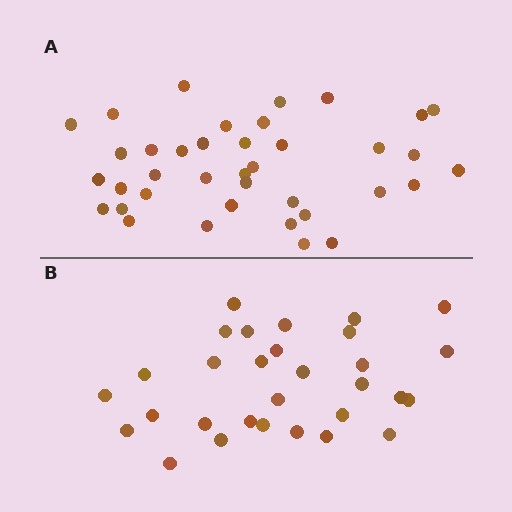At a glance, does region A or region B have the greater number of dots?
Region A (the top region) has more dots.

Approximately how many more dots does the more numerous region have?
Region A has roughly 8 or so more dots than region B.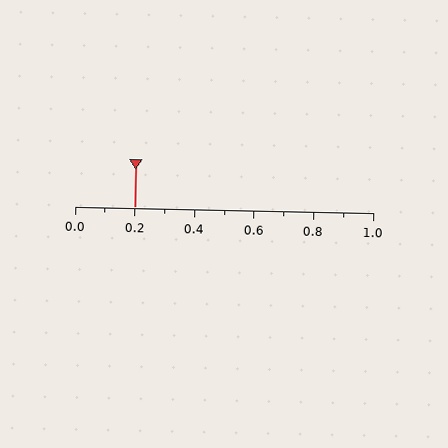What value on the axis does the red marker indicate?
The marker indicates approximately 0.2.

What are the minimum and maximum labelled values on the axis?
The axis runs from 0.0 to 1.0.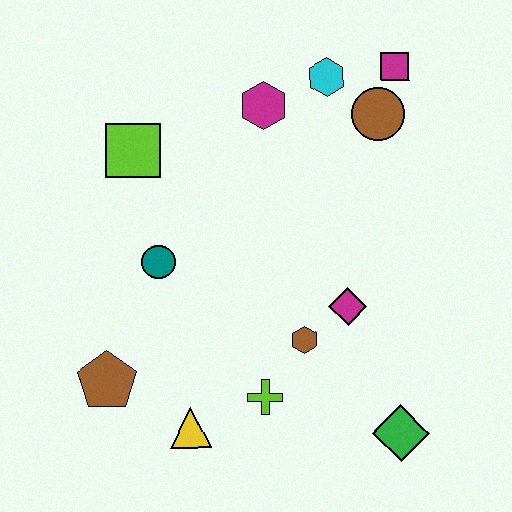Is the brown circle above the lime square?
Yes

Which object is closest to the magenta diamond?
The brown hexagon is closest to the magenta diamond.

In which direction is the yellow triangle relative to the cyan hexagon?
The yellow triangle is below the cyan hexagon.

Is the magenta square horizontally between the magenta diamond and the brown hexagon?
No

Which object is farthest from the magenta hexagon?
The green diamond is farthest from the magenta hexagon.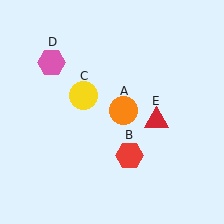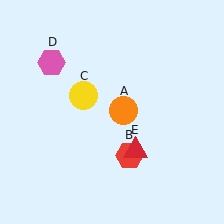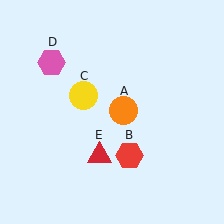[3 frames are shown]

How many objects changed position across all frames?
1 object changed position: red triangle (object E).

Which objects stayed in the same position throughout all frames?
Orange circle (object A) and red hexagon (object B) and yellow circle (object C) and pink hexagon (object D) remained stationary.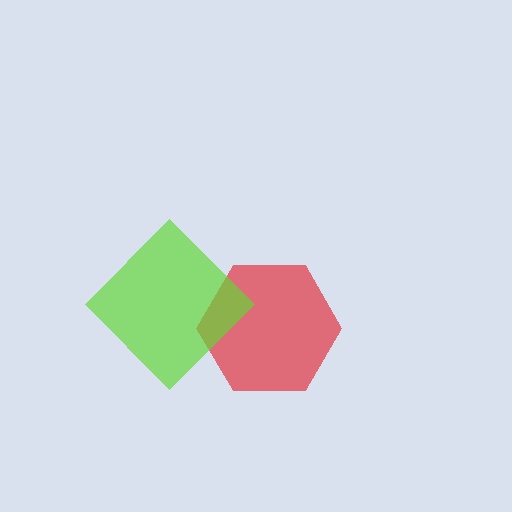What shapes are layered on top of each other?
The layered shapes are: a red hexagon, a lime diamond.